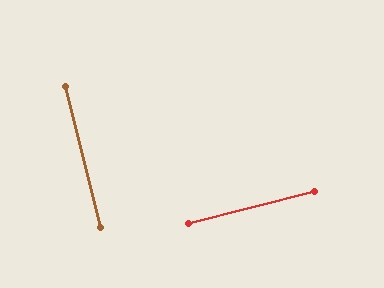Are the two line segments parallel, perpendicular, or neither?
Perpendicular — they meet at approximately 90°.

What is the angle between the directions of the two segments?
Approximately 90 degrees.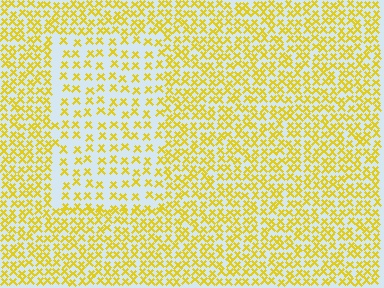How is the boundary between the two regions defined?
The boundary is defined by a change in element density (approximately 1.9x ratio). All elements are the same color, size, and shape.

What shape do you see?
I see a rectangle.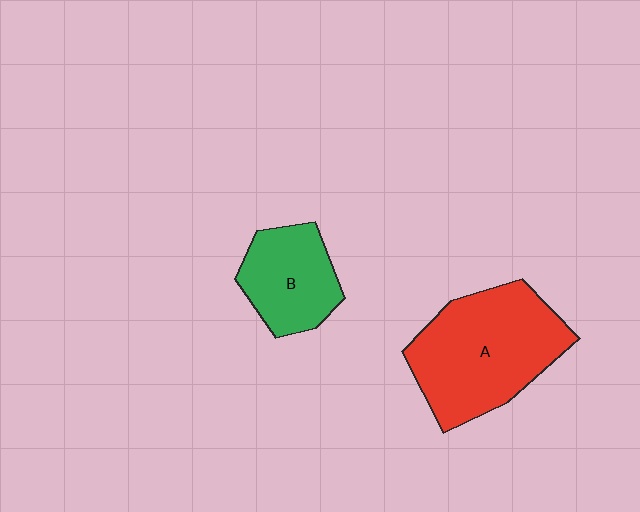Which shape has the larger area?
Shape A (red).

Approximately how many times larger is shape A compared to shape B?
Approximately 1.8 times.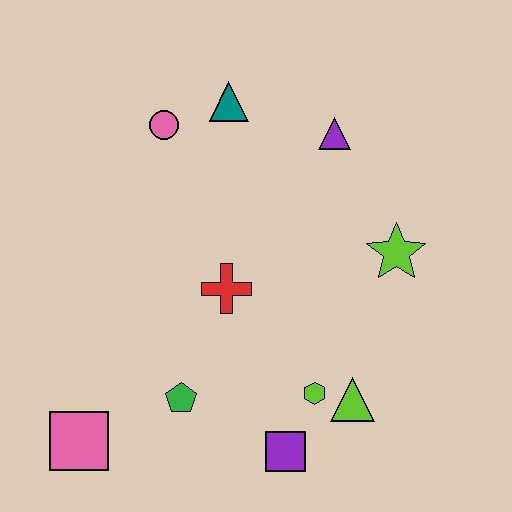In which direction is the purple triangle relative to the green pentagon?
The purple triangle is above the green pentagon.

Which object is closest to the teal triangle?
The pink circle is closest to the teal triangle.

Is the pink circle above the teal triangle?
No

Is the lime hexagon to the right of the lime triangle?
No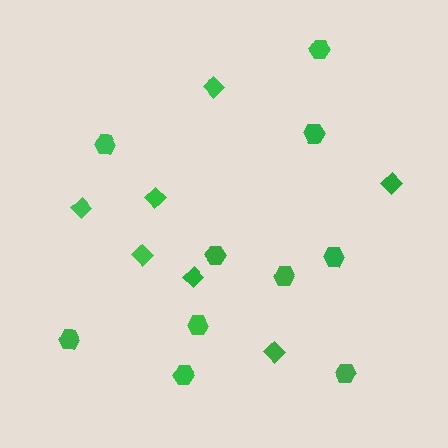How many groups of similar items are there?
There are 2 groups: one group of diamonds (7) and one group of hexagons (10).